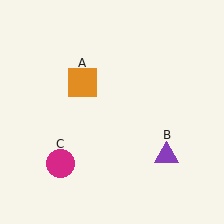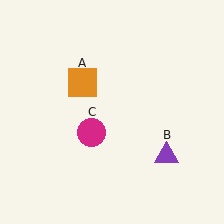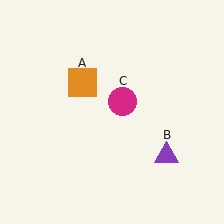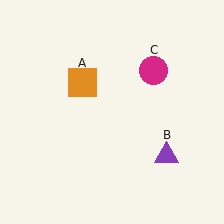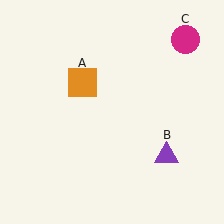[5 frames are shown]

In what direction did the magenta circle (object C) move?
The magenta circle (object C) moved up and to the right.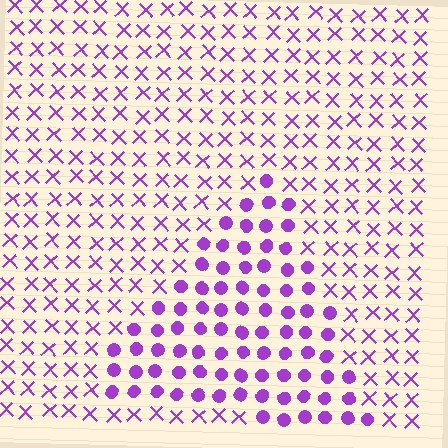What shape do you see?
I see a triangle.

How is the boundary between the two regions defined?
The boundary is defined by a change in element shape: circles inside vs. X marks outside. All elements share the same color and spacing.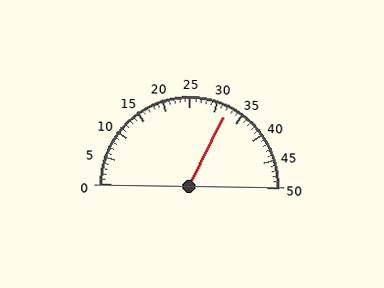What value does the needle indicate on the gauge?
The needle indicates approximately 32.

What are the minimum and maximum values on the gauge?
The gauge ranges from 0 to 50.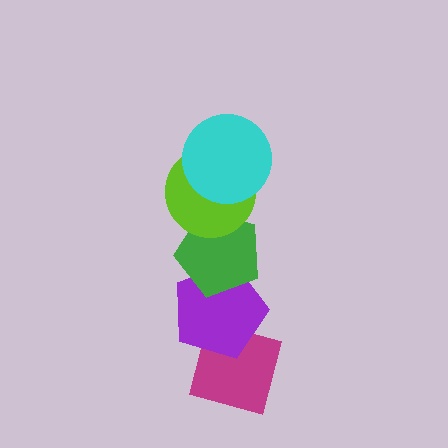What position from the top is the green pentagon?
The green pentagon is 3rd from the top.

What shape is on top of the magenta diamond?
The purple pentagon is on top of the magenta diamond.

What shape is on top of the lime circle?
The cyan circle is on top of the lime circle.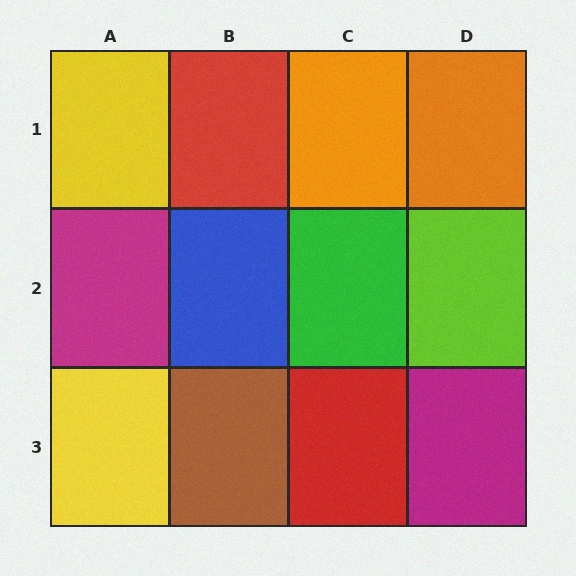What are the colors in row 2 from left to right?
Magenta, blue, green, lime.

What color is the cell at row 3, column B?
Brown.